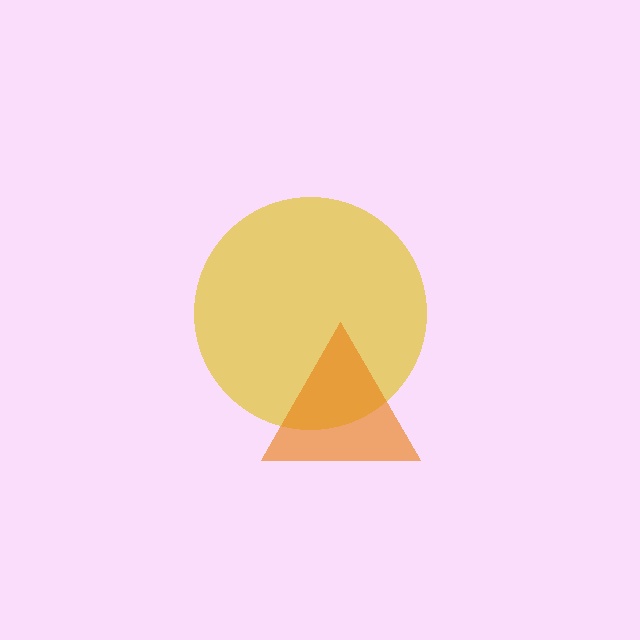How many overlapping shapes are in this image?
There are 2 overlapping shapes in the image.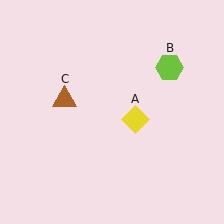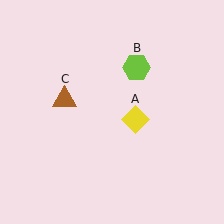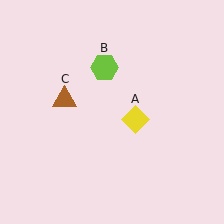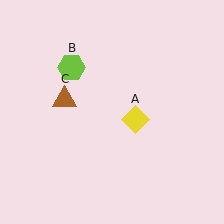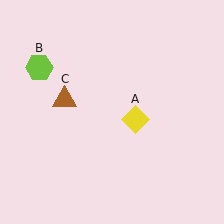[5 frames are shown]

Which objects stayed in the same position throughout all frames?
Yellow diamond (object A) and brown triangle (object C) remained stationary.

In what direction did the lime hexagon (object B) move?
The lime hexagon (object B) moved left.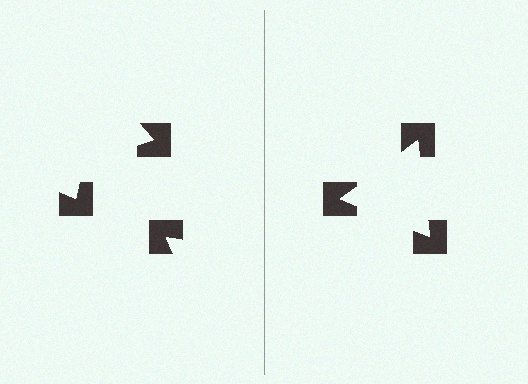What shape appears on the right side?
An illusory triangle.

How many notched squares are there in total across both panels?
6 — 3 on each side.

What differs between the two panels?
The notched squares are positioned identically on both sides; only the wedge orientations differ. On the right they align to a triangle; on the left they are misaligned.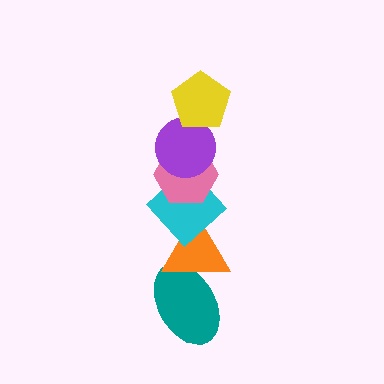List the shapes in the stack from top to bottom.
From top to bottom: the yellow pentagon, the purple circle, the pink hexagon, the cyan diamond, the orange triangle, the teal ellipse.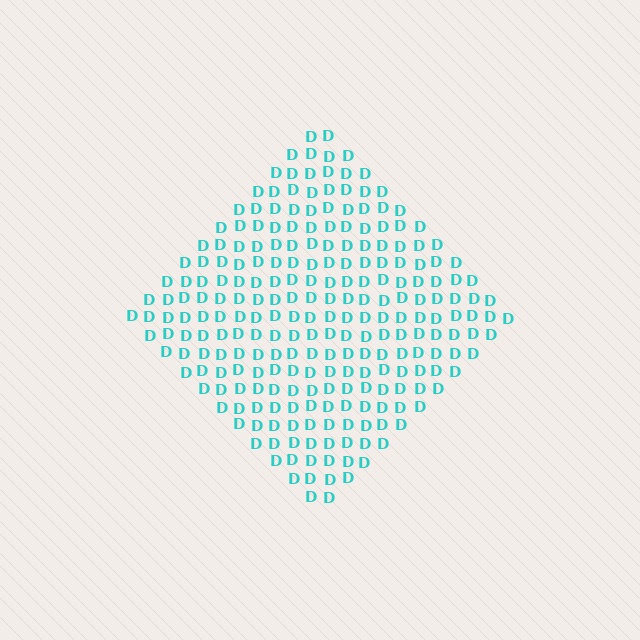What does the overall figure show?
The overall figure shows a diamond.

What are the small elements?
The small elements are letter D's.